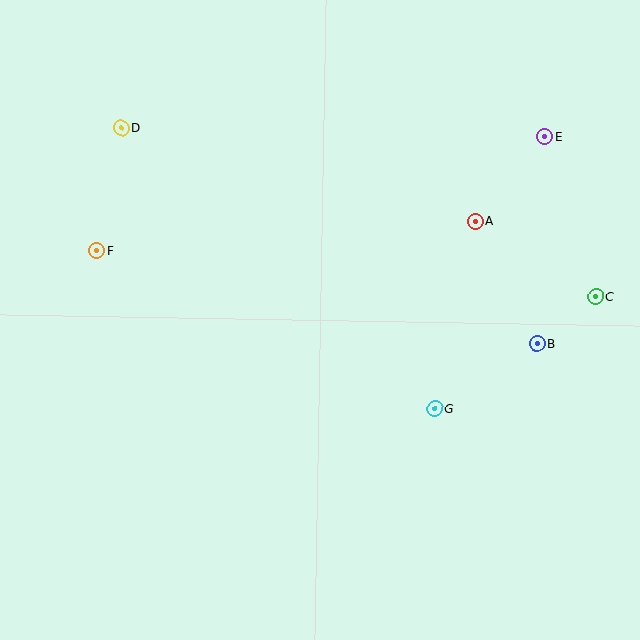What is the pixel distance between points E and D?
The distance between E and D is 424 pixels.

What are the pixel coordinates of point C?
Point C is at (596, 297).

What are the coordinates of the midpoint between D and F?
The midpoint between D and F is at (109, 189).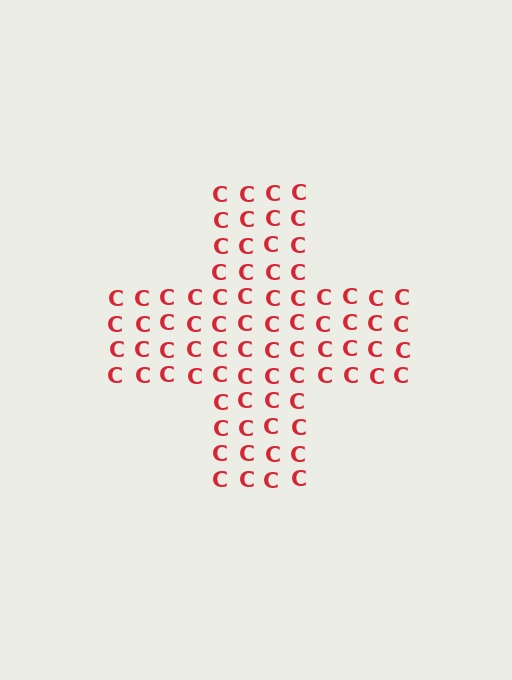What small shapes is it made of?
It is made of small letter C's.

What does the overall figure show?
The overall figure shows a cross.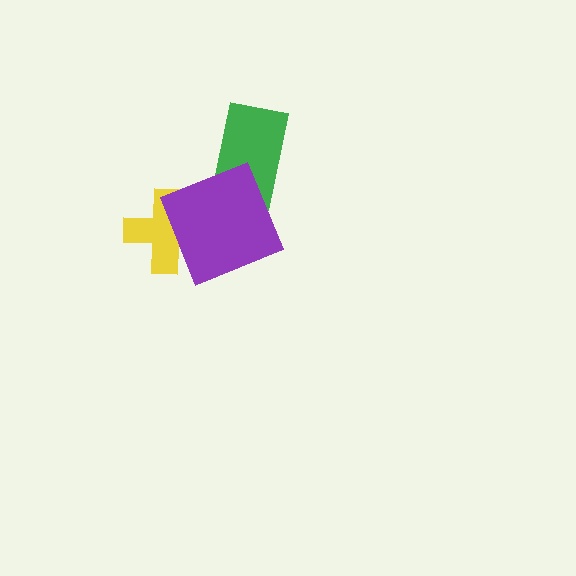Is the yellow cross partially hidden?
Yes, it is partially covered by another shape.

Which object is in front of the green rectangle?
The purple square is in front of the green rectangle.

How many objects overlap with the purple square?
2 objects overlap with the purple square.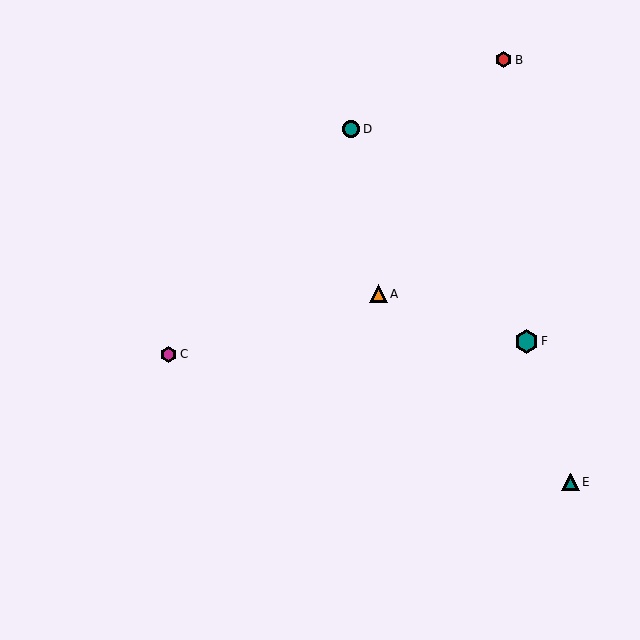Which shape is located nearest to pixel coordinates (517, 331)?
The teal hexagon (labeled F) at (526, 341) is nearest to that location.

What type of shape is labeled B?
Shape B is a red hexagon.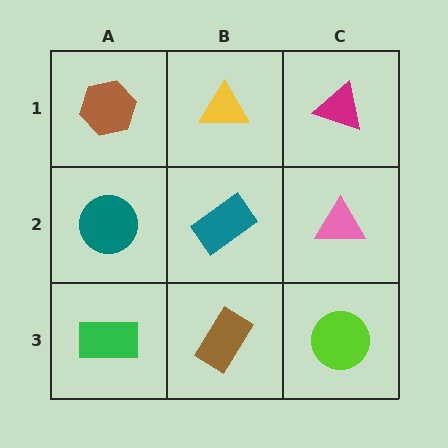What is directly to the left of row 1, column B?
A brown hexagon.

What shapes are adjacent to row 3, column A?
A teal circle (row 2, column A), a brown rectangle (row 3, column B).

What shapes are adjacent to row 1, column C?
A pink triangle (row 2, column C), a yellow triangle (row 1, column B).